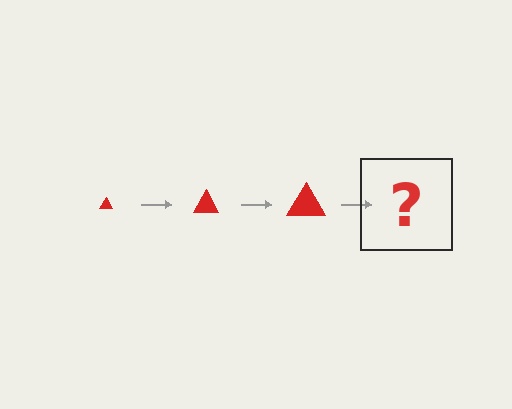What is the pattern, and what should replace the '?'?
The pattern is that the triangle gets progressively larger each step. The '?' should be a red triangle, larger than the previous one.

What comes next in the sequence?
The next element should be a red triangle, larger than the previous one.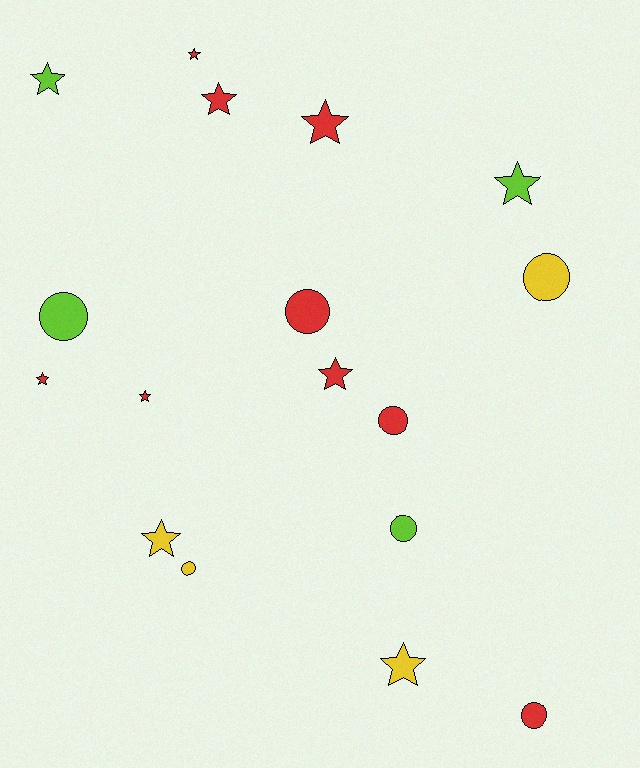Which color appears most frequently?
Red, with 9 objects.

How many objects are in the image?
There are 17 objects.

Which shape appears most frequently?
Star, with 10 objects.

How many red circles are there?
There are 3 red circles.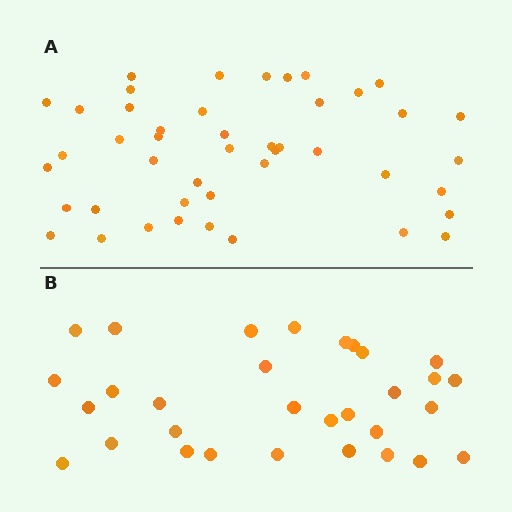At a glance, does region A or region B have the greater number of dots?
Region A (the top region) has more dots.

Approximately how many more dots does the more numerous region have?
Region A has approximately 15 more dots than region B.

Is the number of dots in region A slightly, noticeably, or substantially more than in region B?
Region A has substantially more. The ratio is roughly 1.5 to 1.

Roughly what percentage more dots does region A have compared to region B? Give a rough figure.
About 45% more.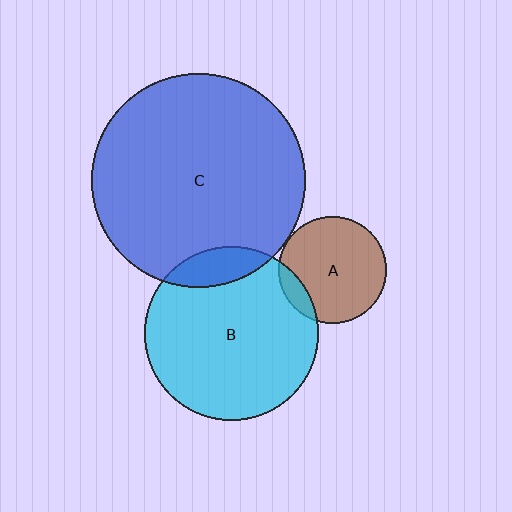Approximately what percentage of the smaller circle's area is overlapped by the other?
Approximately 10%.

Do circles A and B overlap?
Yes.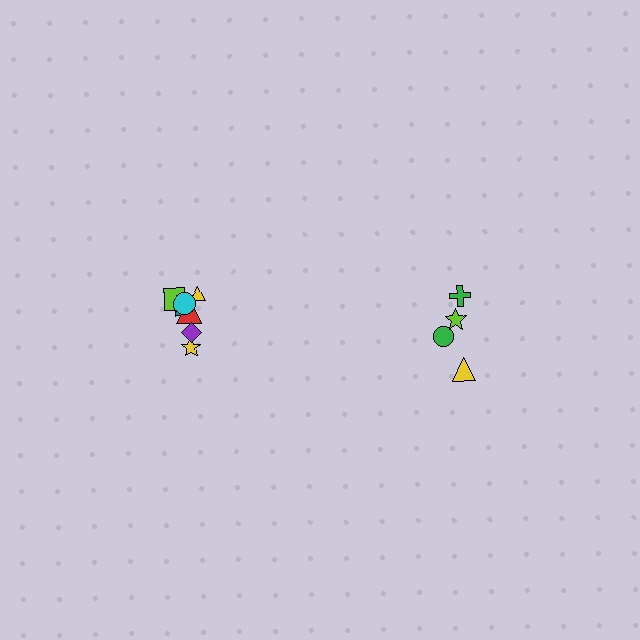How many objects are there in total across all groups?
There are 11 objects.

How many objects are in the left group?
There are 7 objects.